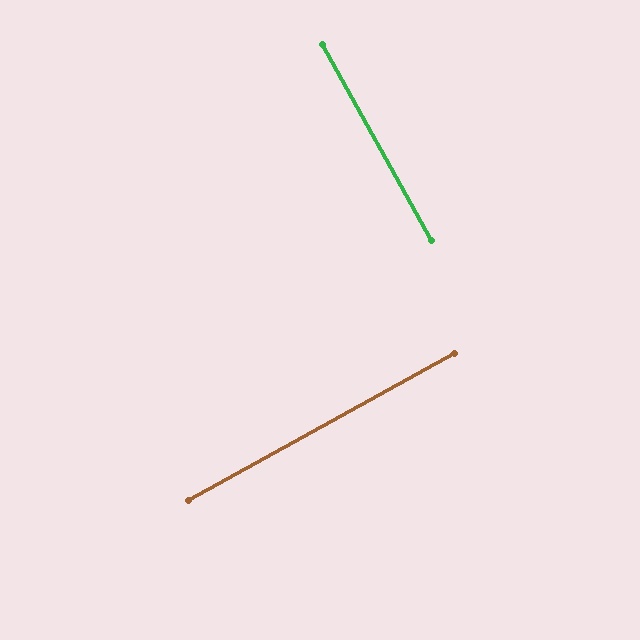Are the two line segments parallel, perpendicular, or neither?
Perpendicular — they meet at approximately 90°.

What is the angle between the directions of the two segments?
Approximately 90 degrees.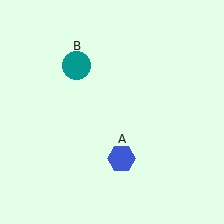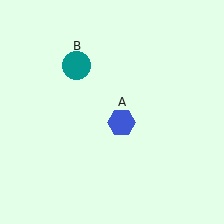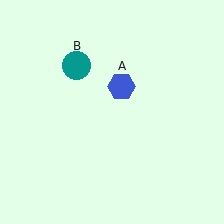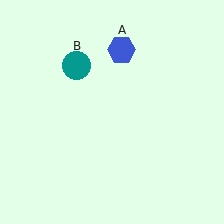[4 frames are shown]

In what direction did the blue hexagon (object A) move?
The blue hexagon (object A) moved up.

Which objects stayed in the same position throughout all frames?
Teal circle (object B) remained stationary.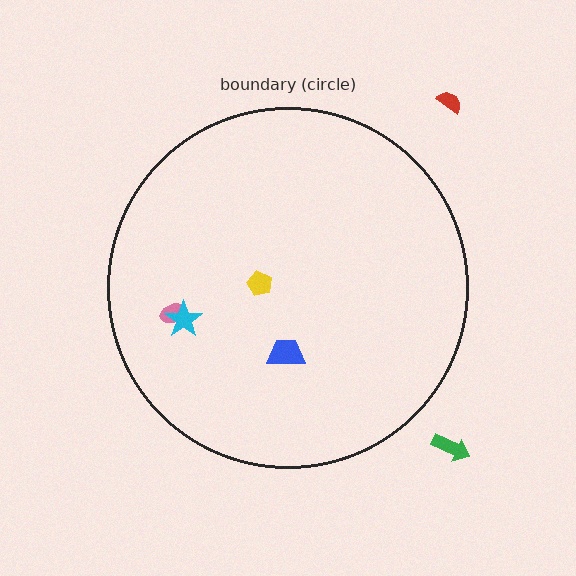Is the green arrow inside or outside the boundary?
Outside.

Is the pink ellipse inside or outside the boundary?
Inside.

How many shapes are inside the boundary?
4 inside, 2 outside.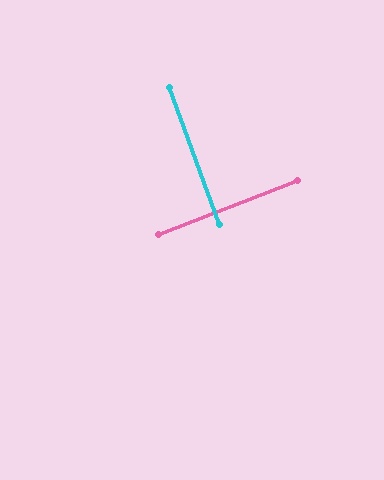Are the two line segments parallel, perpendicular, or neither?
Perpendicular — they meet at approximately 89°.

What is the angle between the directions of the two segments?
Approximately 89 degrees.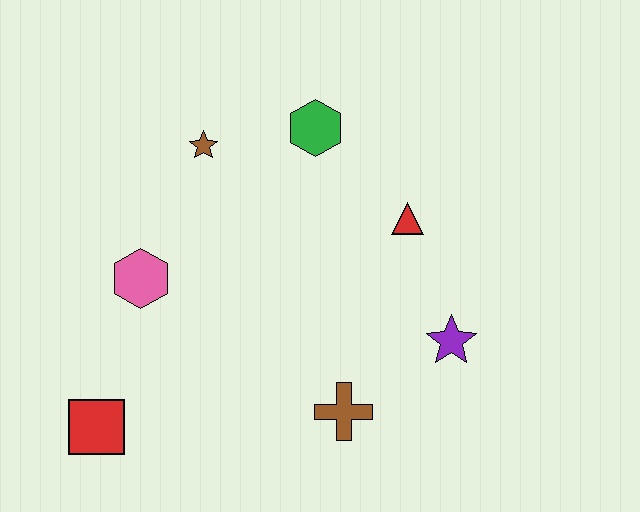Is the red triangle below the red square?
No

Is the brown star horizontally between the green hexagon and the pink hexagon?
Yes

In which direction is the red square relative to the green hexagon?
The red square is below the green hexagon.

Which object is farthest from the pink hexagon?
The purple star is farthest from the pink hexagon.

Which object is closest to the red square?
The pink hexagon is closest to the red square.